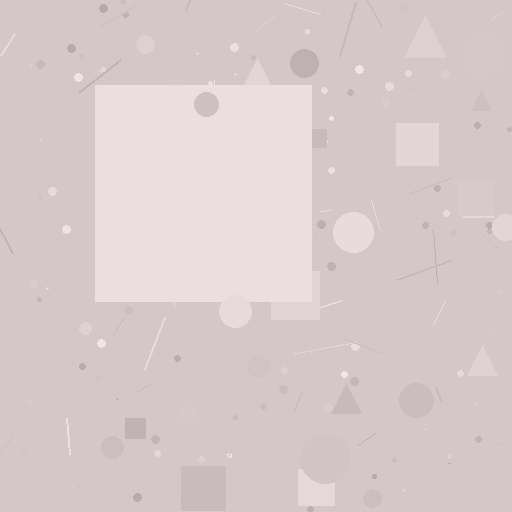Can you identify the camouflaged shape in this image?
The camouflaged shape is a square.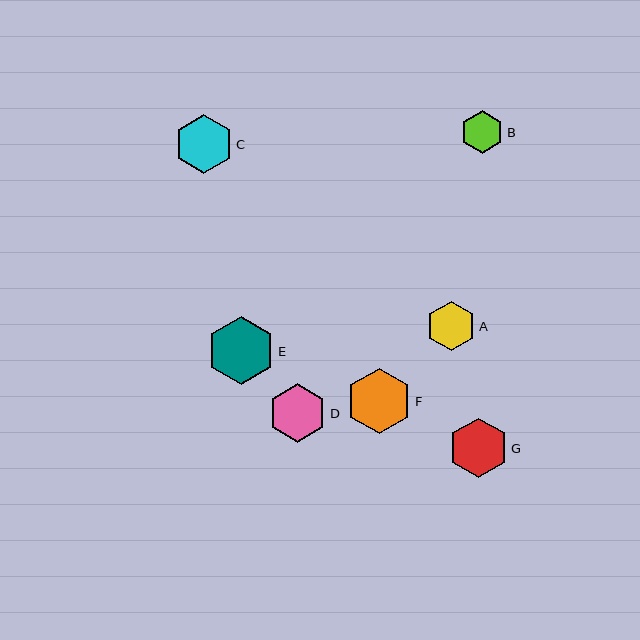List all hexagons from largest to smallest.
From largest to smallest: E, F, G, C, D, A, B.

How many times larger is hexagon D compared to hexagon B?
Hexagon D is approximately 1.4 times the size of hexagon B.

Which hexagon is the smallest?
Hexagon B is the smallest with a size of approximately 43 pixels.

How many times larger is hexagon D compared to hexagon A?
Hexagon D is approximately 1.2 times the size of hexagon A.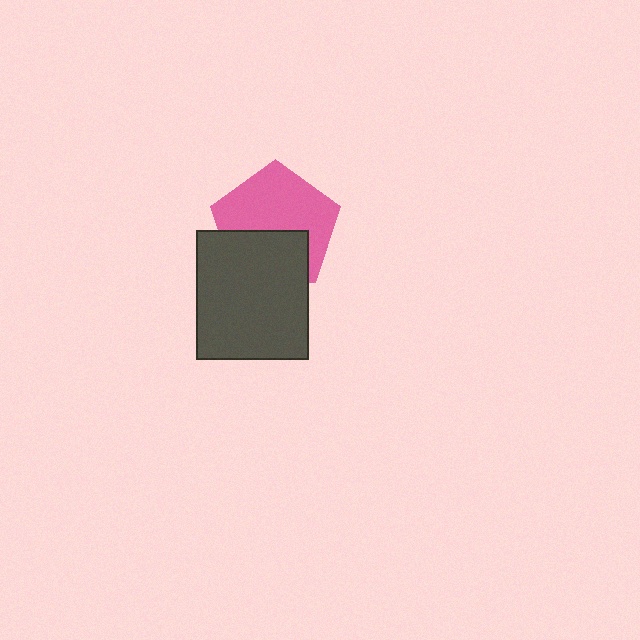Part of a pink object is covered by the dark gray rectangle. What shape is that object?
It is a pentagon.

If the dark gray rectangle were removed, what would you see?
You would see the complete pink pentagon.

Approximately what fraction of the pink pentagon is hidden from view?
Roughly 40% of the pink pentagon is hidden behind the dark gray rectangle.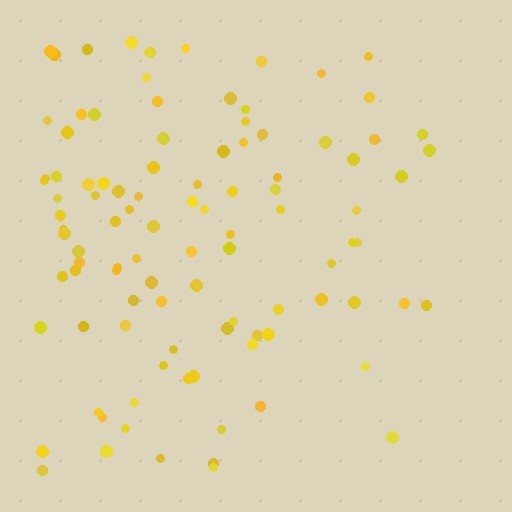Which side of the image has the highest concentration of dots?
The left.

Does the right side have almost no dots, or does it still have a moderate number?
Still a moderate number, just noticeably fewer than the left.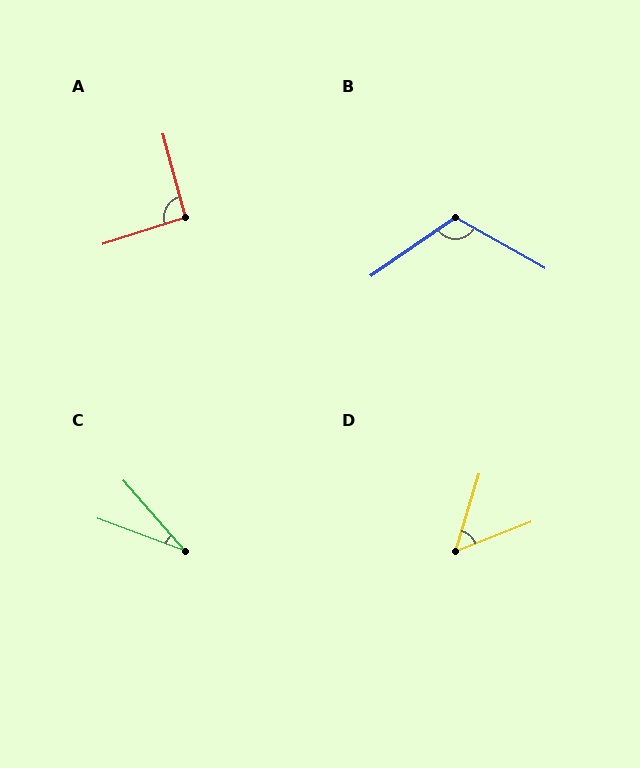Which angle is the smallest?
C, at approximately 29 degrees.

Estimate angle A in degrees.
Approximately 93 degrees.